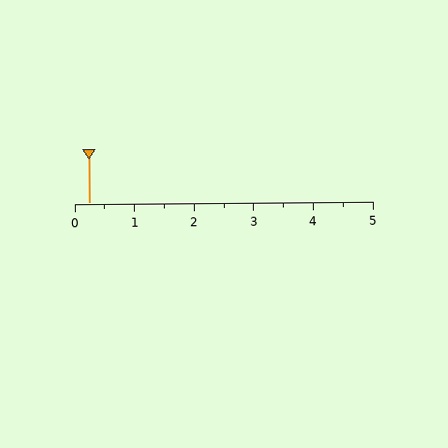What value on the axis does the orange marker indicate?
The marker indicates approximately 0.2.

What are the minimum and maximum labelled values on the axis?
The axis runs from 0 to 5.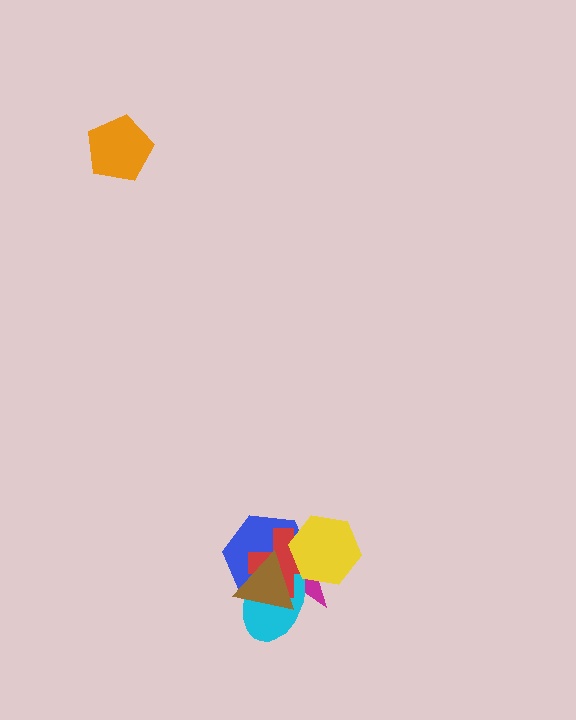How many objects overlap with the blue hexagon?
5 objects overlap with the blue hexagon.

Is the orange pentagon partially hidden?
No, no other shape covers it.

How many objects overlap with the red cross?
5 objects overlap with the red cross.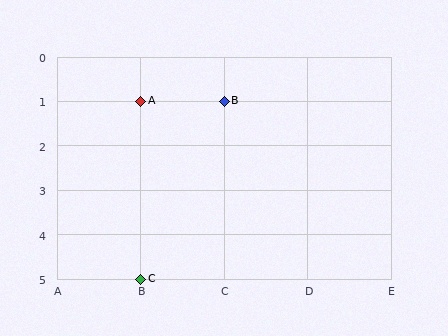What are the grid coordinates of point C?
Point C is at grid coordinates (B, 5).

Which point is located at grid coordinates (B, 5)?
Point C is at (B, 5).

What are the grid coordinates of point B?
Point B is at grid coordinates (C, 1).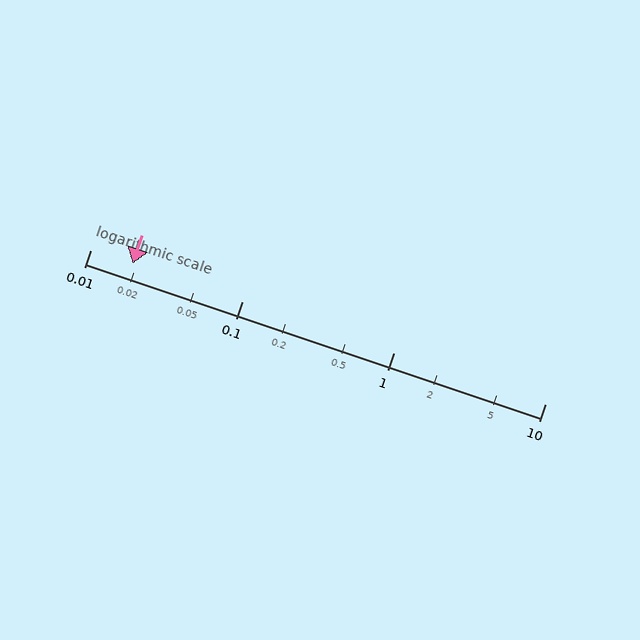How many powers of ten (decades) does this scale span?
The scale spans 3 decades, from 0.01 to 10.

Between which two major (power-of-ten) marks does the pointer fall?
The pointer is between 0.01 and 0.1.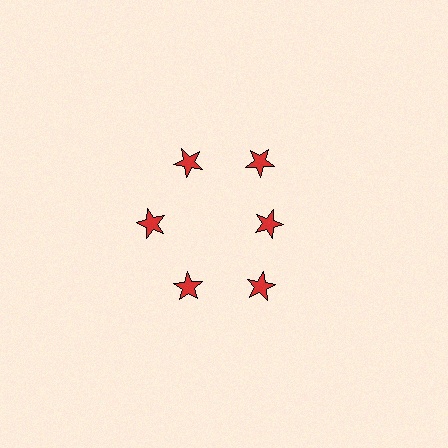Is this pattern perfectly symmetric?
No. The 6 red stars are arranged in a ring, but one element near the 3 o'clock position is pulled inward toward the center, breaking the 6-fold rotational symmetry.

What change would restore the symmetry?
The symmetry would be restored by moving it outward, back onto the ring so that all 6 stars sit at equal angles and equal distance from the center.